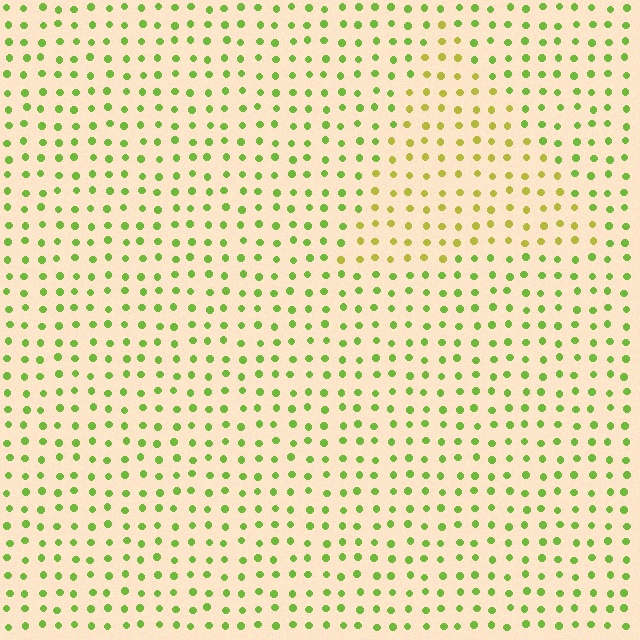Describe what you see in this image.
The image is filled with small lime elements in a uniform arrangement. A triangle-shaped region is visible where the elements are tinted to a slightly different hue, forming a subtle color boundary.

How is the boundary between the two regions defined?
The boundary is defined purely by a slight shift in hue (about 33 degrees). Spacing, size, and orientation are identical on both sides.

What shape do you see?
I see a triangle.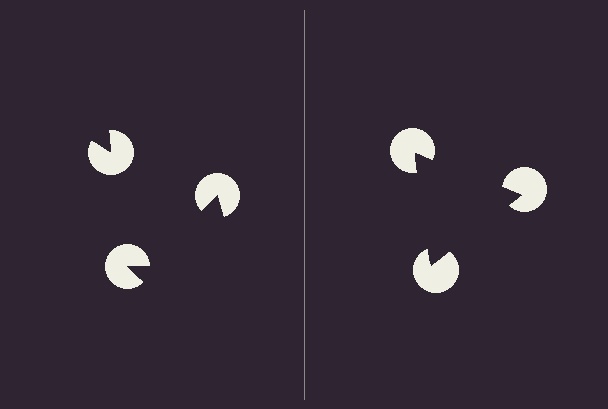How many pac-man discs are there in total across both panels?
6 — 3 on each side.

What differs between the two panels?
The pac-man discs are positioned identically on both sides; only the wedge orientations differ. On the right they align to a triangle; on the left they are misaligned.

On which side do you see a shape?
An illusory triangle appears on the right side. On the left side the wedge cuts are rotated, so no coherent shape forms.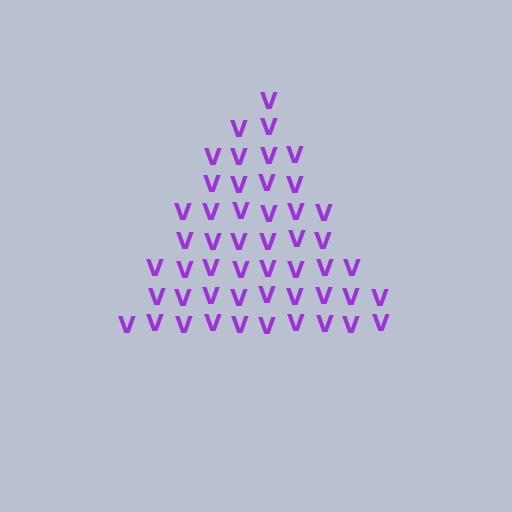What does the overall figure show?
The overall figure shows a triangle.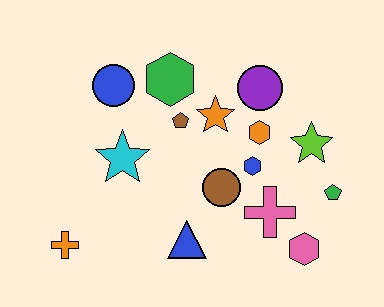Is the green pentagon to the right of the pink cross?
Yes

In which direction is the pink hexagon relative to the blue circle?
The pink hexagon is to the right of the blue circle.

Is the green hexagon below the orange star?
No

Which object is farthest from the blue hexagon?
The orange cross is farthest from the blue hexagon.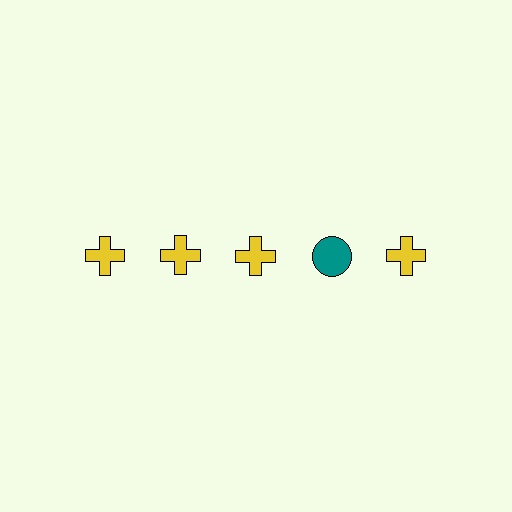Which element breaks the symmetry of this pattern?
The teal circle in the top row, second from right column breaks the symmetry. All other shapes are yellow crosses.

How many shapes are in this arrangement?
There are 5 shapes arranged in a grid pattern.